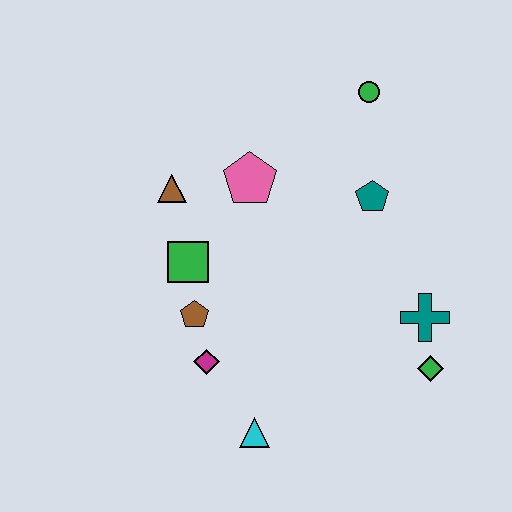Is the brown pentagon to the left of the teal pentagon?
Yes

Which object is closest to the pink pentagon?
The brown triangle is closest to the pink pentagon.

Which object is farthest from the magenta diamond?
The green circle is farthest from the magenta diamond.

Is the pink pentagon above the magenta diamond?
Yes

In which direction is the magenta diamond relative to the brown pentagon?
The magenta diamond is below the brown pentagon.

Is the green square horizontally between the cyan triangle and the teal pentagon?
No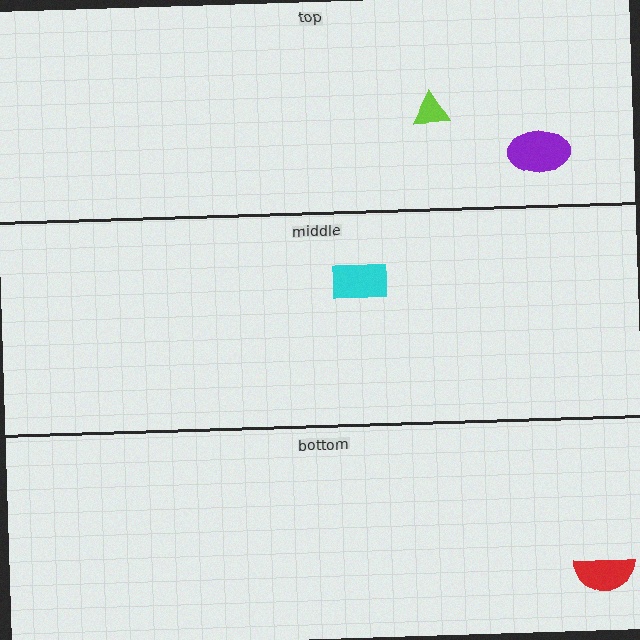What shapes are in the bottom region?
The red semicircle.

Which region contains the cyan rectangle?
The middle region.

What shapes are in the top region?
The lime triangle, the purple ellipse.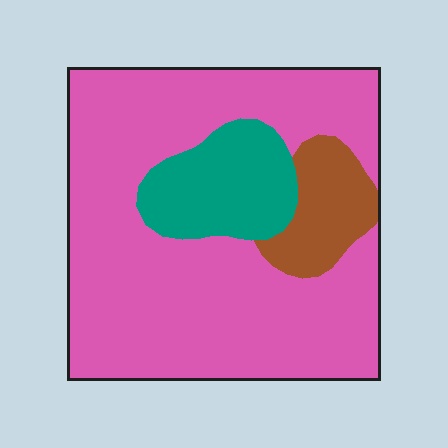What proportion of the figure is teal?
Teal takes up about one sixth (1/6) of the figure.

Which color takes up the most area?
Pink, at roughly 75%.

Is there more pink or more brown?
Pink.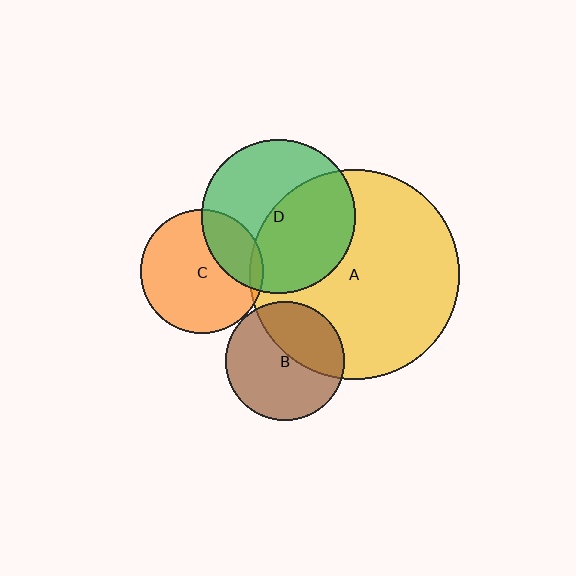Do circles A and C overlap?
Yes.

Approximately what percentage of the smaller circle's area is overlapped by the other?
Approximately 5%.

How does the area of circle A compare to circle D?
Approximately 1.9 times.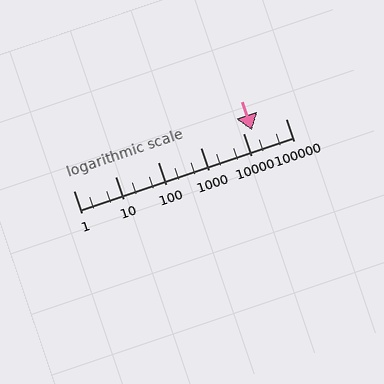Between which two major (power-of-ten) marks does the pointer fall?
The pointer is between 10000 and 100000.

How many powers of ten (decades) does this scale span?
The scale spans 5 decades, from 1 to 100000.